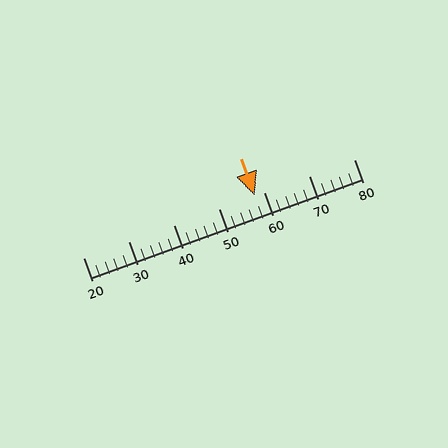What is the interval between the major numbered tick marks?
The major tick marks are spaced 10 units apart.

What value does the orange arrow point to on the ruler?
The orange arrow points to approximately 58.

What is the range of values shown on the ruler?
The ruler shows values from 20 to 80.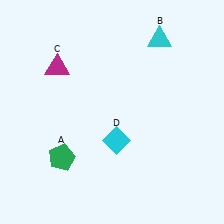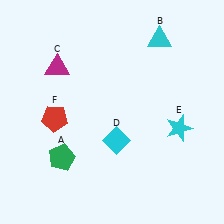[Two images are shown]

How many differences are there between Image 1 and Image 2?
There are 2 differences between the two images.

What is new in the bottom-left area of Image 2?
A red pentagon (F) was added in the bottom-left area of Image 2.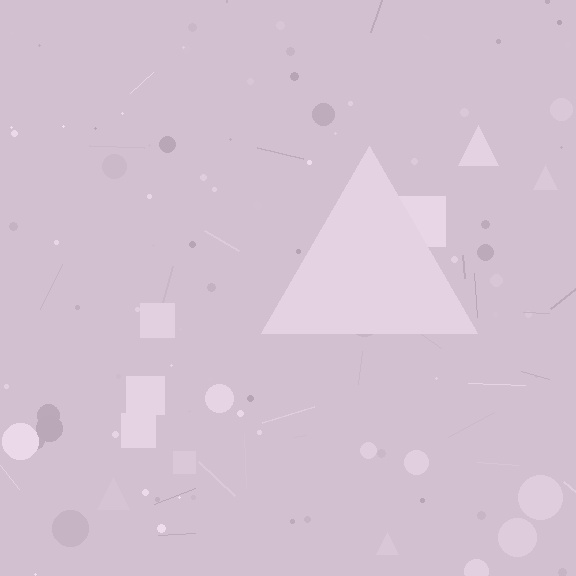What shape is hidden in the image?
A triangle is hidden in the image.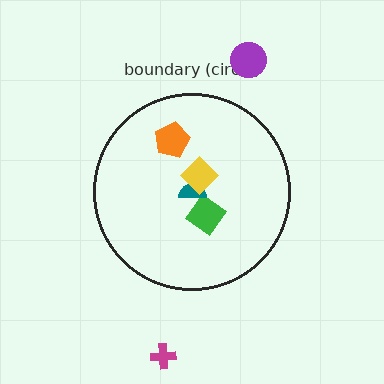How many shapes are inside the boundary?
4 inside, 2 outside.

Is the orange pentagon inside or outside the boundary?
Inside.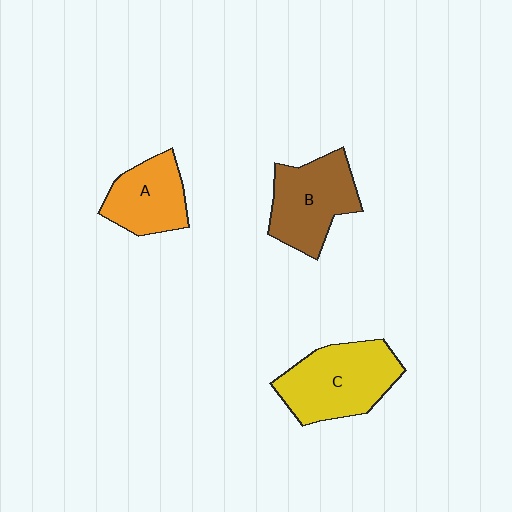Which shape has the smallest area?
Shape A (orange).